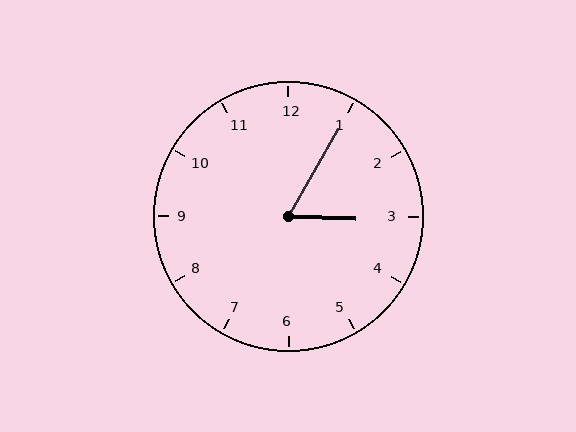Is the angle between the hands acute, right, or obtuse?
It is acute.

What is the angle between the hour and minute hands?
Approximately 62 degrees.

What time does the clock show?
3:05.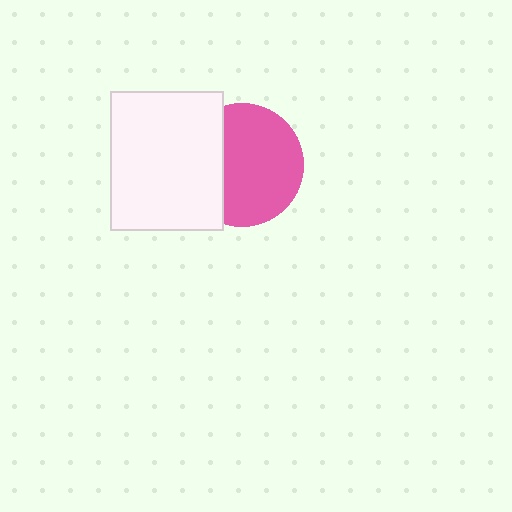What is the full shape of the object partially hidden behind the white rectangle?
The partially hidden object is a pink circle.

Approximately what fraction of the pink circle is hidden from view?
Roughly 31% of the pink circle is hidden behind the white rectangle.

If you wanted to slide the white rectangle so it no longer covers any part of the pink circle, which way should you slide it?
Slide it left — that is the most direct way to separate the two shapes.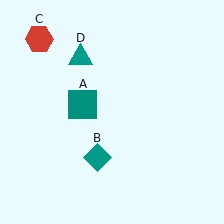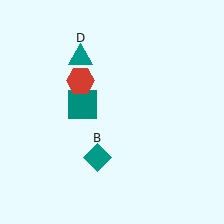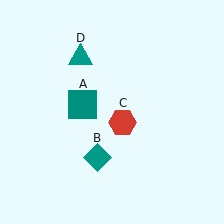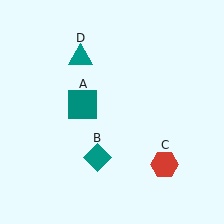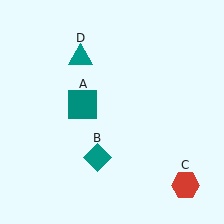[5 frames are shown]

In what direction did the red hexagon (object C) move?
The red hexagon (object C) moved down and to the right.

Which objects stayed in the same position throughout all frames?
Teal square (object A) and teal diamond (object B) and teal triangle (object D) remained stationary.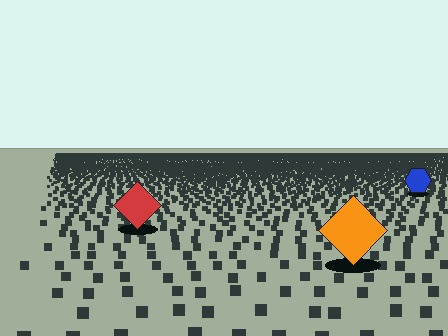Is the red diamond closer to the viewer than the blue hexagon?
Yes. The red diamond is closer — you can tell from the texture gradient: the ground texture is coarser near it.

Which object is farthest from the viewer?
The blue hexagon is farthest from the viewer. It appears smaller and the ground texture around it is denser.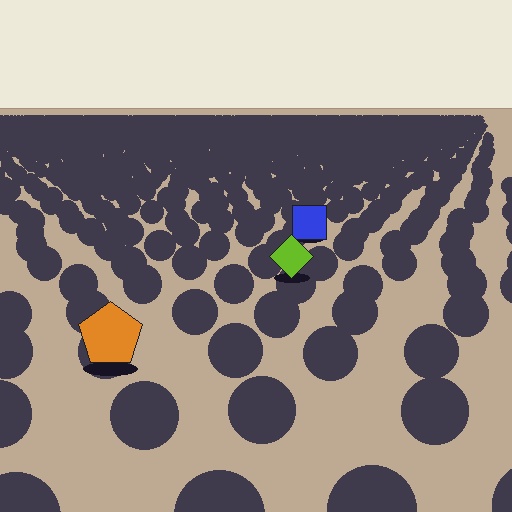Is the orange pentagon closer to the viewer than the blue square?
Yes. The orange pentagon is closer — you can tell from the texture gradient: the ground texture is coarser near it.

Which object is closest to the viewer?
The orange pentagon is closest. The texture marks near it are larger and more spread out.